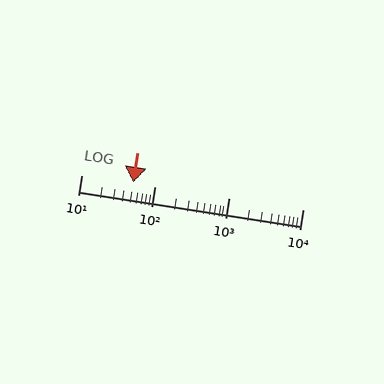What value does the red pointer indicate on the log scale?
The pointer indicates approximately 50.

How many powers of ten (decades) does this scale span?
The scale spans 3 decades, from 10 to 10000.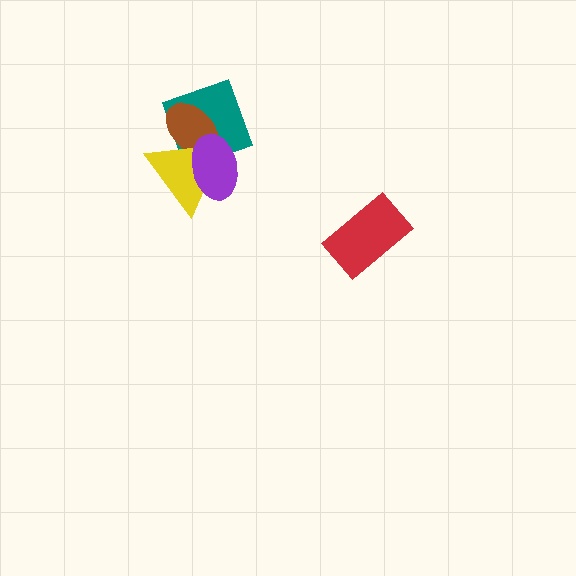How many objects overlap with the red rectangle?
0 objects overlap with the red rectangle.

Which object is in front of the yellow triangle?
The purple ellipse is in front of the yellow triangle.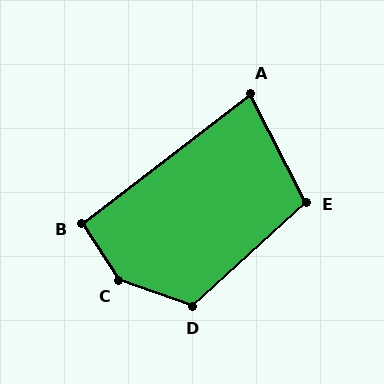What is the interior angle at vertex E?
Approximately 105 degrees (obtuse).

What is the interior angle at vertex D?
Approximately 118 degrees (obtuse).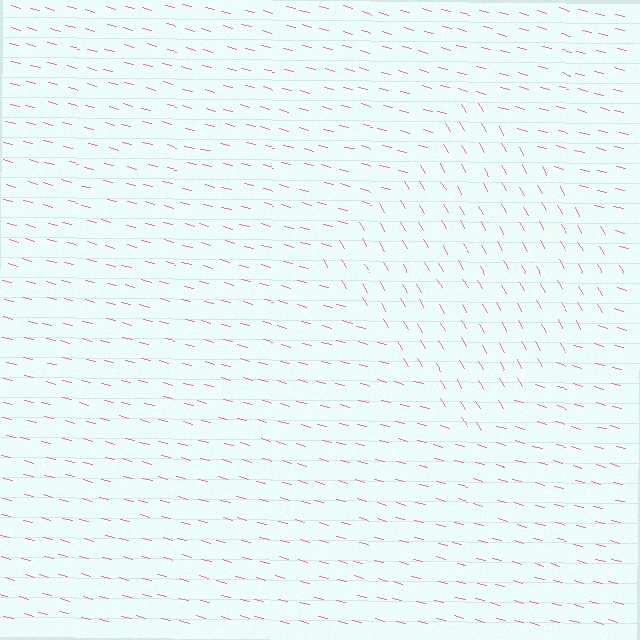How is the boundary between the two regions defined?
The boundary is defined purely by a change in line orientation (approximately 45 degrees difference). All lines are the same color and thickness.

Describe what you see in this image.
The image is filled with small pink line segments. A diamond region in the image has lines oriented differently from the surrounding lines, creating a visible texture boundary.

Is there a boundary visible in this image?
Yes, there is a texture boundary formed by a change in line orientation.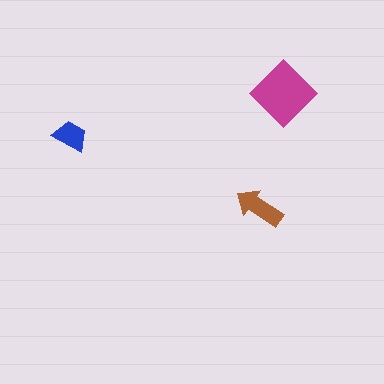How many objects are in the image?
There are 3 objects in the image.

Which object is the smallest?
The blue trapezoid.